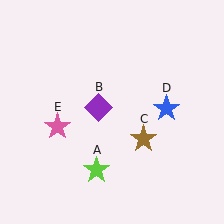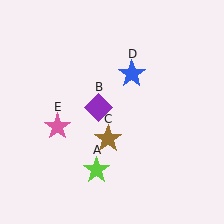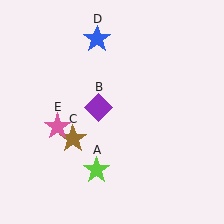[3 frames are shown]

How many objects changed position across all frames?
2 objects changed position: brown star (object C), blue star (object D).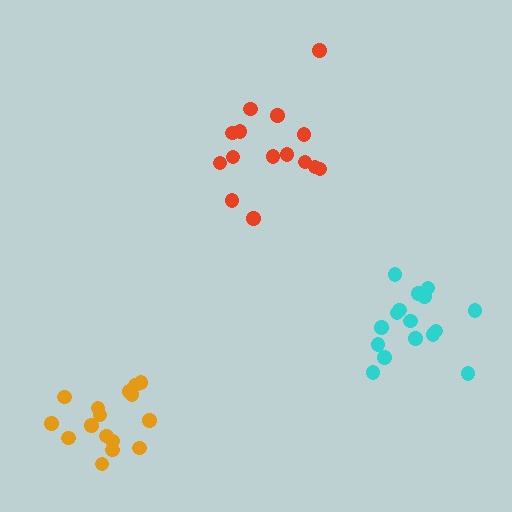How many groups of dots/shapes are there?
There are 3 groups.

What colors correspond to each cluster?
The clusters are colored: cyan, red, orange.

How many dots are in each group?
Group 1: 17 dots, Group 2: 15 dots, Group 3: 16 dots (48 total).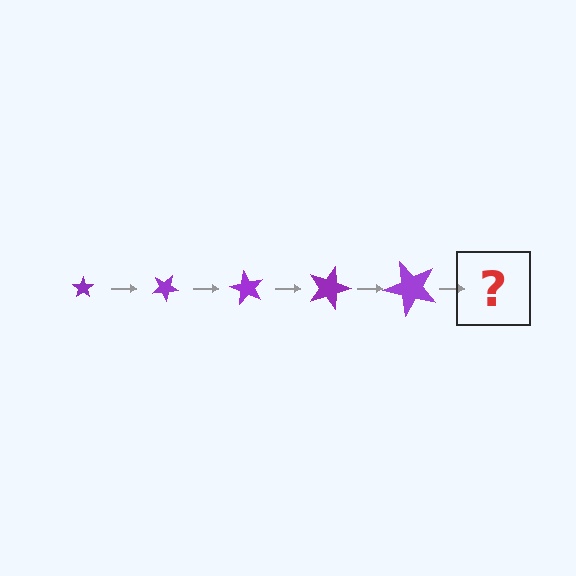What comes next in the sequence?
The next element should be a star, larger than the previous one and rotated 150 degrees from the start.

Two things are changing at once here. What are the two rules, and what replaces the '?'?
The two rules are that the star grows larger each step and it rotates 30 degrees each step. The '?' should be a star, larger than the previous one and rotated 150 degrees from the start.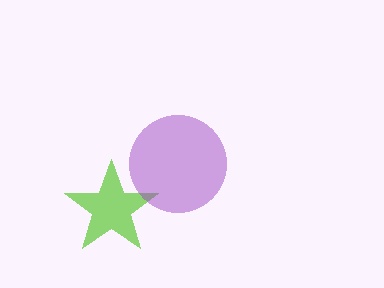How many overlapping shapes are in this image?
There are 2 overlapping shapes in the image.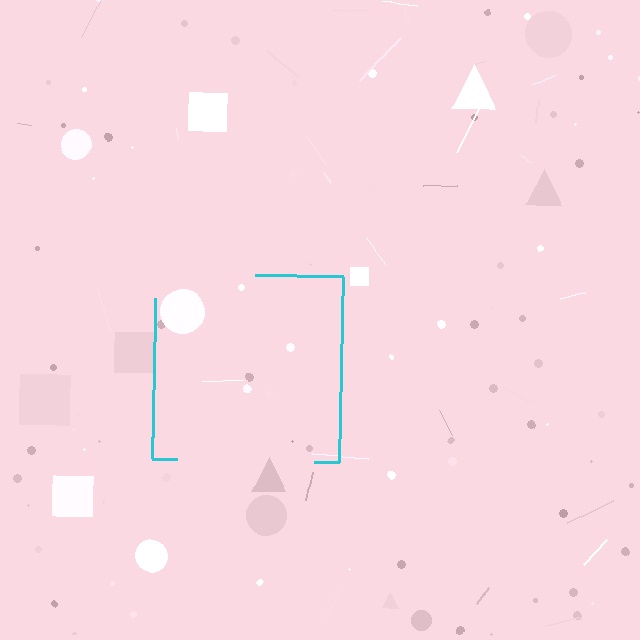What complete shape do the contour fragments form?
The contour fragments form a square.